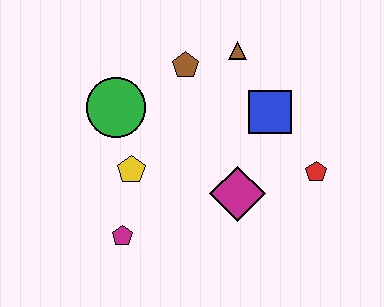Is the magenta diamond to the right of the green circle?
Yes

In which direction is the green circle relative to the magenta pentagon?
The green circle is above the magenta pentagon.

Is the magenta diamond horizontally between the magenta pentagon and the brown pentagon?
No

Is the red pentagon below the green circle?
Yes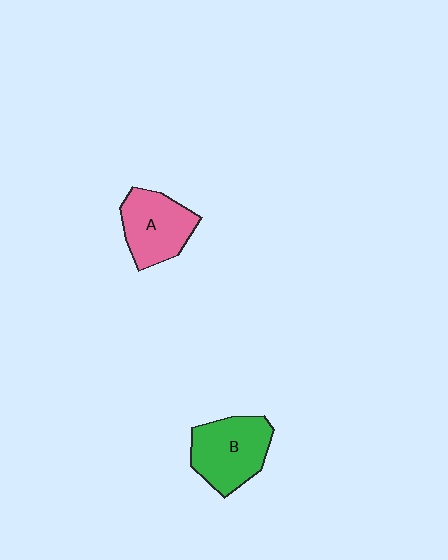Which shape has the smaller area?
Shape A (pink).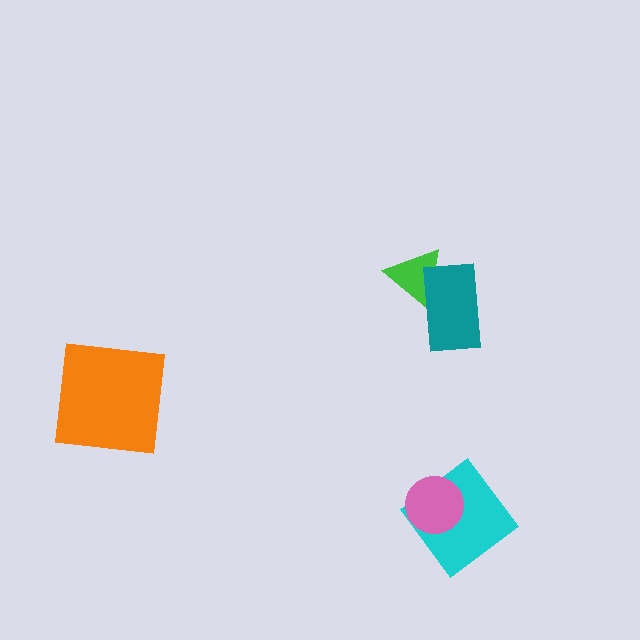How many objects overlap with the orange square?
0 objects overlap with the orange square.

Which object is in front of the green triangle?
The teal rectangle is in front of the green triangle.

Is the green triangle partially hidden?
Yes, it is partially covered by another shape.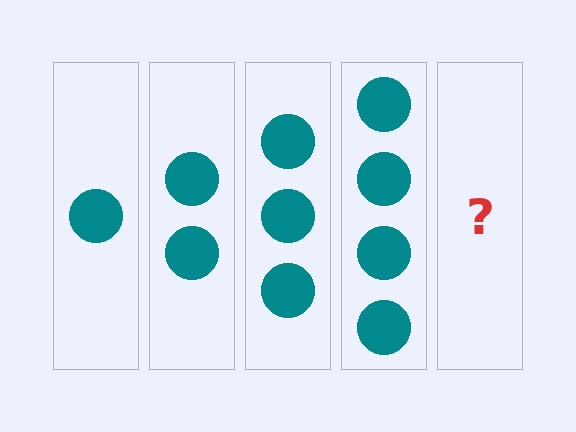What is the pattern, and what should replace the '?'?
The pattern is that each step adds one more circle. The '?' should be 5 circles.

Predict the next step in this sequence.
The next step is 5 circles.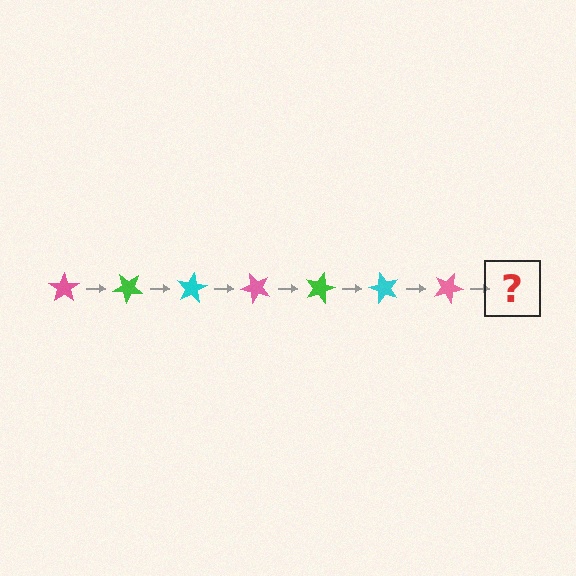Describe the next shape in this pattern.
It should be a green star, rotated 280 degrees from the start.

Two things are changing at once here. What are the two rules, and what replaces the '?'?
The two rules are that it rotates 40 degrees each step and the color cycles through pink, green, and cyan. The '?' should be a green star, rotated 280 degrees from the start.